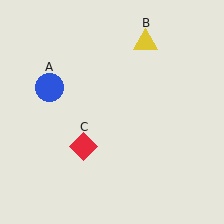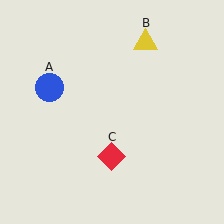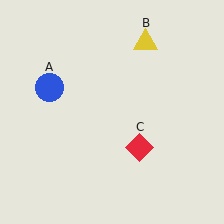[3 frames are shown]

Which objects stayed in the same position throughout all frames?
Blue circle (object A) and yellow triangle (object B) remained stationary.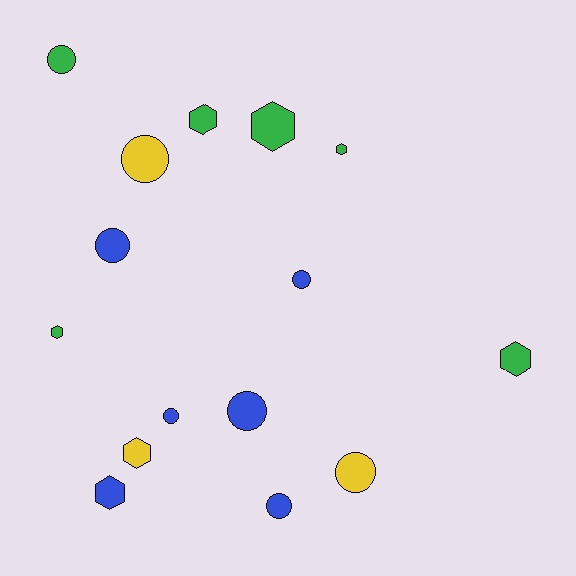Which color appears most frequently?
Blue, with 6 objects.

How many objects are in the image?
There are 15 objects.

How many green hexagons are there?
There are 5 green hexagons.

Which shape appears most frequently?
Circle, with 8 objects.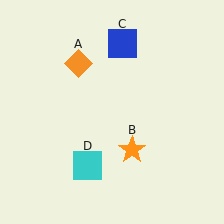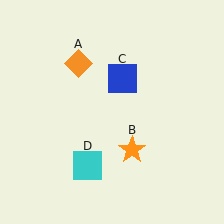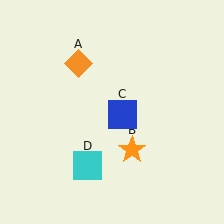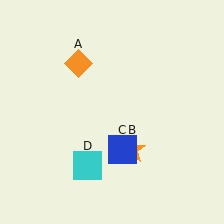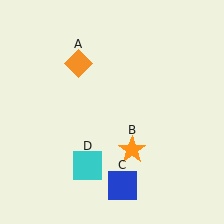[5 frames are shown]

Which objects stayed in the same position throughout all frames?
Orange diamond (object A) and orange star (object B) and cyan square (object D) remained stationary.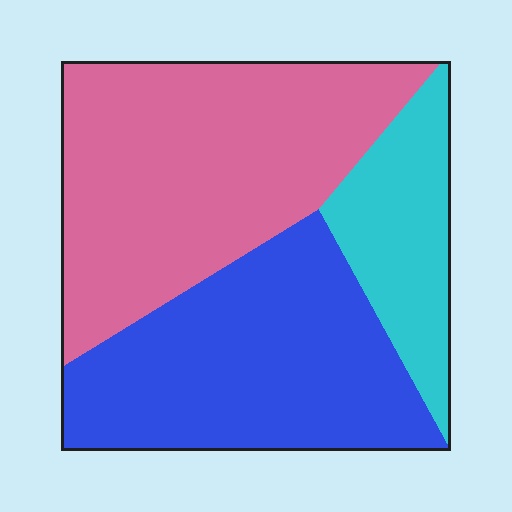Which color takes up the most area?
Pink, at roughly 45%.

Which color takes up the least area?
Cyan, at roughly 15%.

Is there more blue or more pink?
Pink.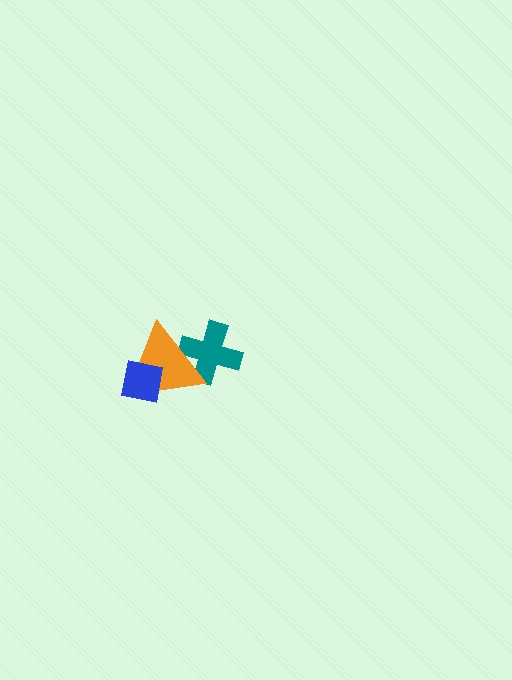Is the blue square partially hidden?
No, no other shape covers it.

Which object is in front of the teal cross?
The orange triangle is in front of the teal cross.